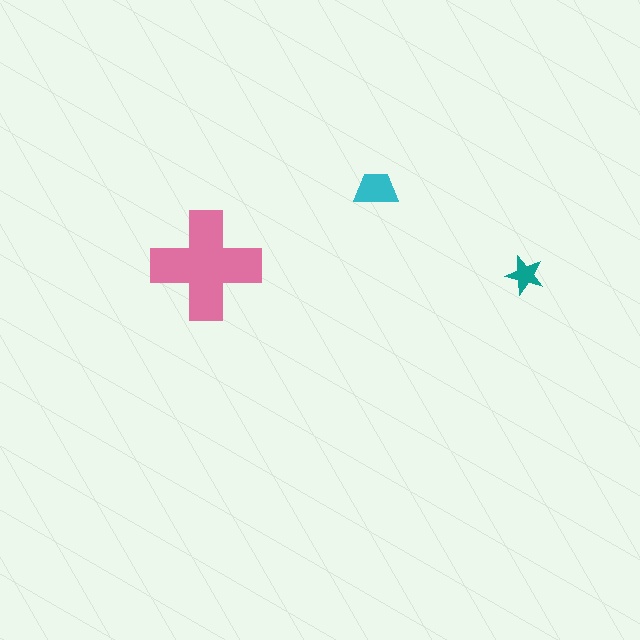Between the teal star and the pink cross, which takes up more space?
The pink cross.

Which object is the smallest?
The teal star.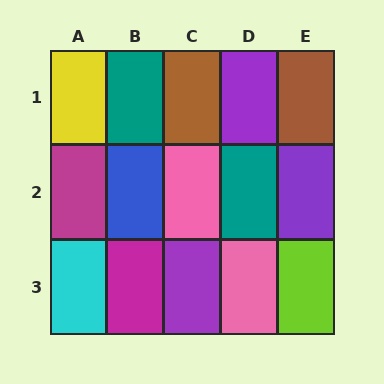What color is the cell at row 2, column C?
Pink.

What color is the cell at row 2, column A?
Magenta.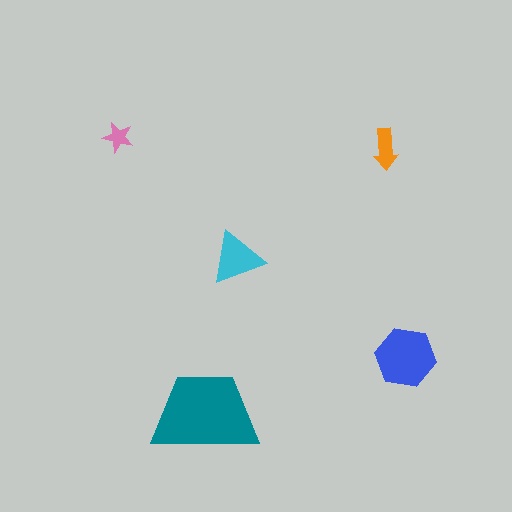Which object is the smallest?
The pink star.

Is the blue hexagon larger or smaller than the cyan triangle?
Larger.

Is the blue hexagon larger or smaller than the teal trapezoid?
Smaller.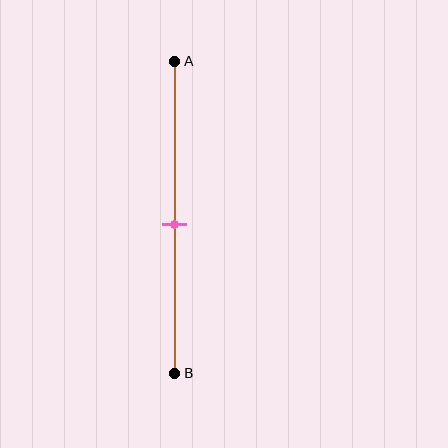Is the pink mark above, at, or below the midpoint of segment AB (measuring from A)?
The pink mark is approximately at the midpoint of segment AB.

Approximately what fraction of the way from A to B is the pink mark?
The pink mark is approximately 50% of the way from A to B.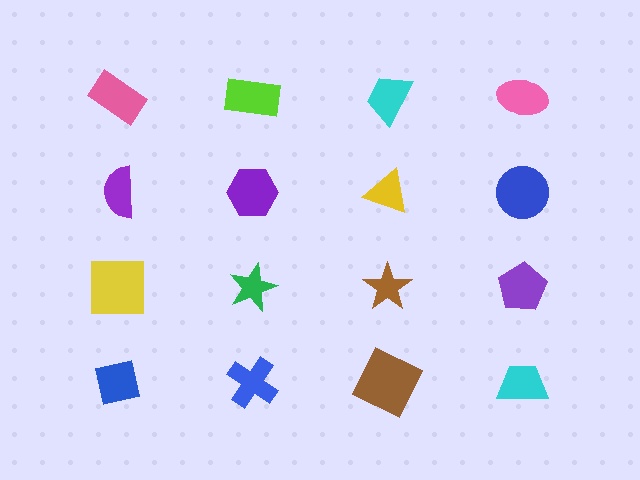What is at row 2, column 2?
A purple hexagon.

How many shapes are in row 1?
4 shapes.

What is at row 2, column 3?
A yellow triangle.